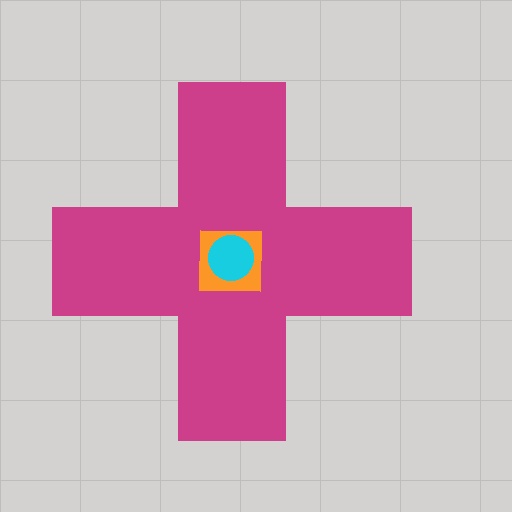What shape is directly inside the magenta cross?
The orange square.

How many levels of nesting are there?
3.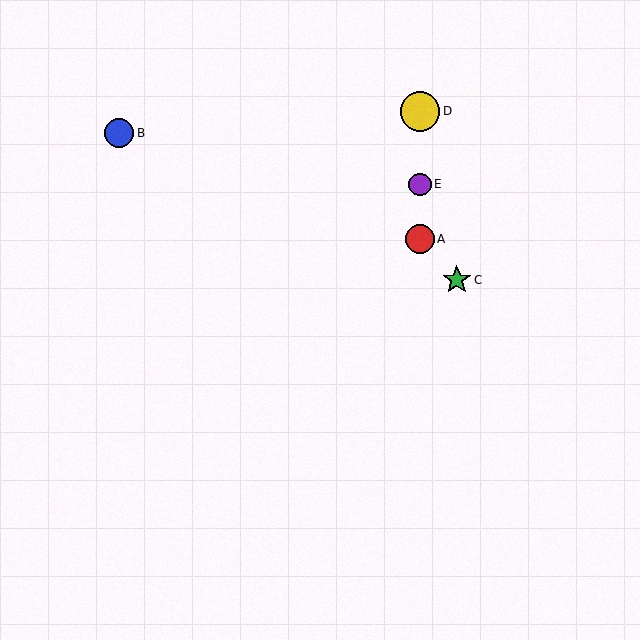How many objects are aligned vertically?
3 objects (A, D, E) are aligned vertically.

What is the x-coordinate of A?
Object A is at x≈420.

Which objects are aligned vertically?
Objects A, D, E are aligned vertically.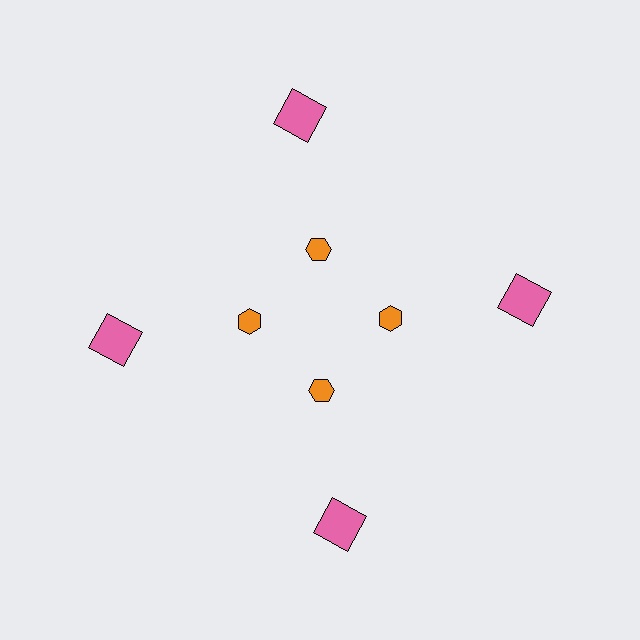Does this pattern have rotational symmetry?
Yes, this pattern has 4-fold rotational symmetry. It looks the same after rotating 90 degrees around the center.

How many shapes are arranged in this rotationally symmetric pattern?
There are 8 shapes, arranged in 4 groups of 2.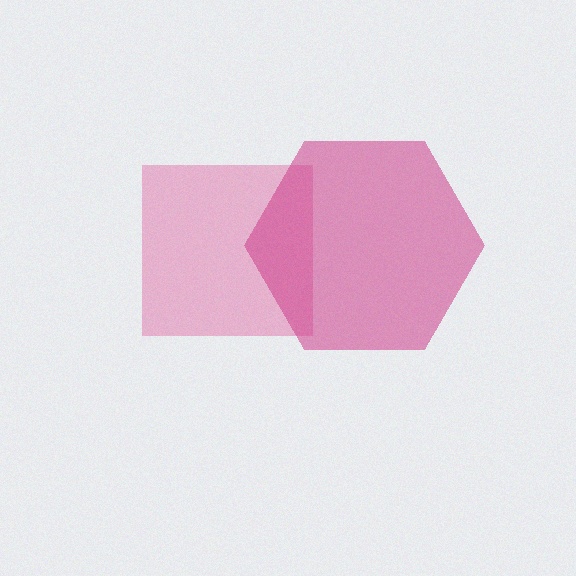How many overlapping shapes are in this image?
There are 2 overlapping shapes in the image.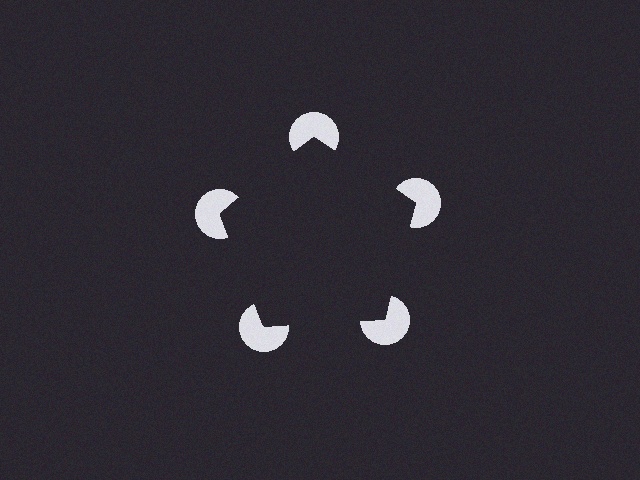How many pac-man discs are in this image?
There are 5 — one at each vertex of the illusory pentagon.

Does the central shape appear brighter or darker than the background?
It typically appears slightly darker than the background, even though no actual brightness change is drawn.